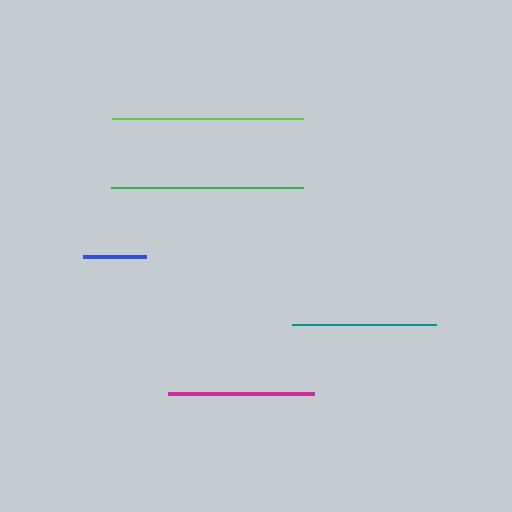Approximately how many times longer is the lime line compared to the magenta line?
The lime line is approximately 1.3 times the length of the magenta line.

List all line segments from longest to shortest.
From longest to shortest: green, lime, magenta, teal, blue.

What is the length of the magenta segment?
The magenta segment is approximately 145 pixels long.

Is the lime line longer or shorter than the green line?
The green line is longer than the lime line.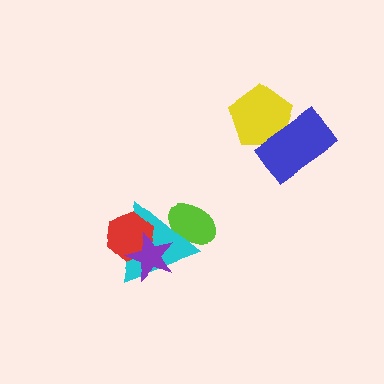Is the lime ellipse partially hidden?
Yes, it is partially covered by another shape.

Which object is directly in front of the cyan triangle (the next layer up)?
The red hexagon is directly in front of the cyan triangle.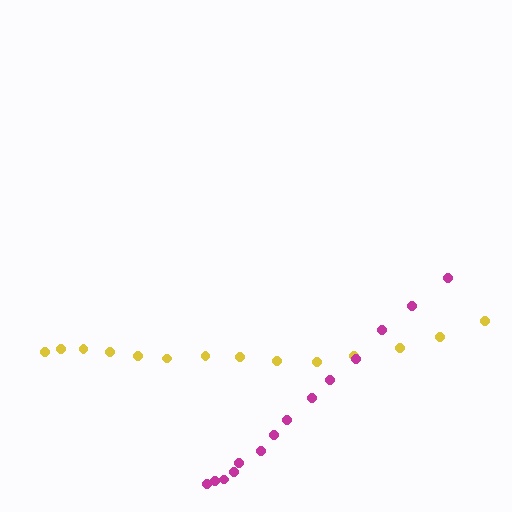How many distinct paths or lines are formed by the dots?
There are 2 distinct paths.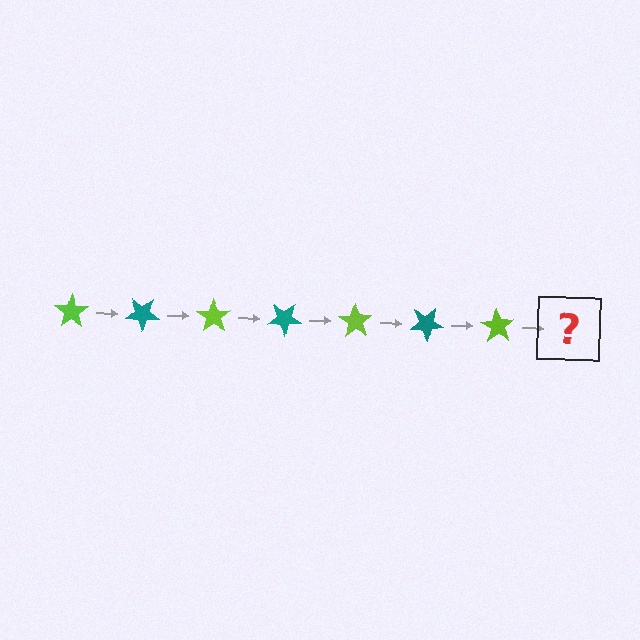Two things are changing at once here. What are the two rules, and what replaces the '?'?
The two rules are that it rotates 35 degrees each step and the color cycles through lime and teal. The '?' should be a teal star, rotated 245 degrees from the start.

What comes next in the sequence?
The next element should be a teal star, rotated 245 degrees from the start.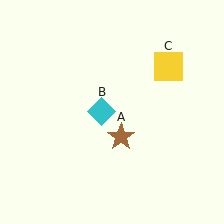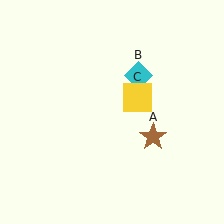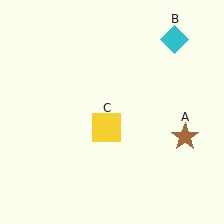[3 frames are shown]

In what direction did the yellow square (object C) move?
The yellow square (object C) moved down and to the left.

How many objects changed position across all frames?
3 objects changed position: brown star (object A), cyan diamond (object B), yellow square (object C).